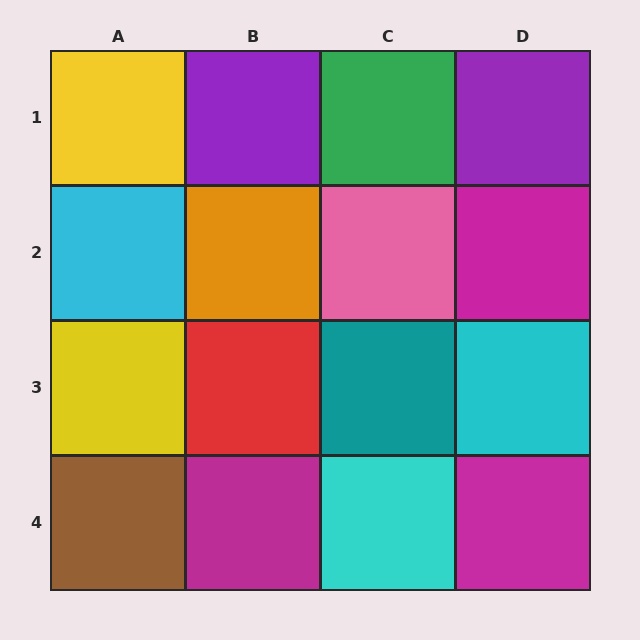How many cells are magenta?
3 cells are magenta.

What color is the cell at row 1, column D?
Purple.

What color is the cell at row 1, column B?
Purple.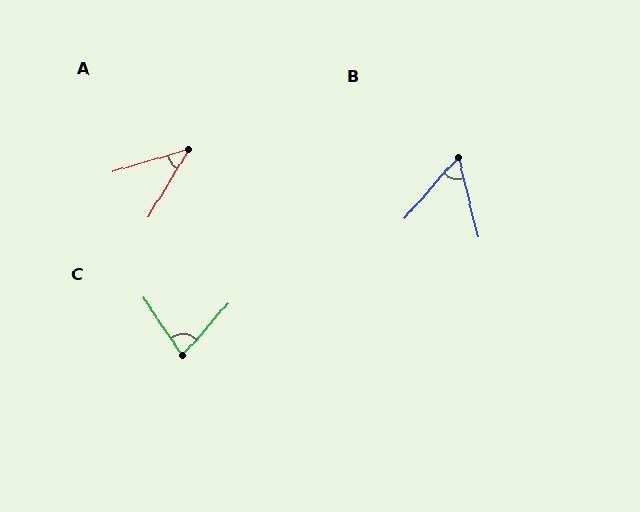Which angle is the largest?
C, at approximately 75 degrees.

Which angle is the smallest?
A, at approximately 42 degrees.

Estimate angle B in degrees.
Approximately 55 degrees.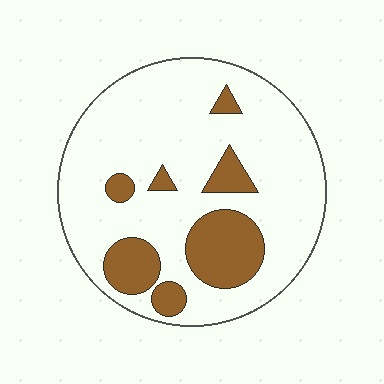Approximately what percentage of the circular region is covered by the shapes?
Approximately 20%.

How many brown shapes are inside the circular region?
7.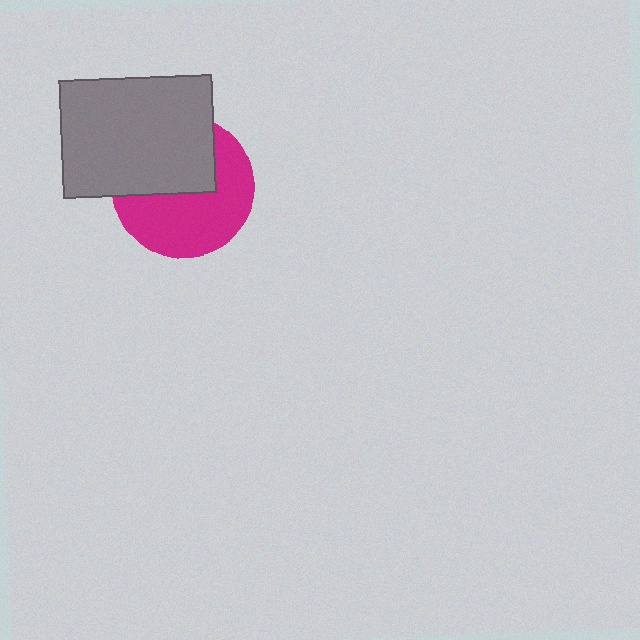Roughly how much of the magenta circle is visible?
About half of it is visible (roughly 56%).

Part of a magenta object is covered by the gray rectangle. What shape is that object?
It is a circle.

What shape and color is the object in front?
The object in front is a gray rectangle.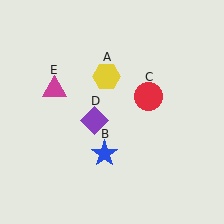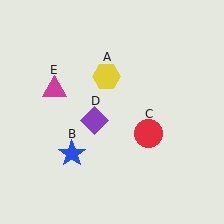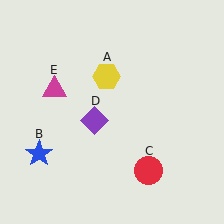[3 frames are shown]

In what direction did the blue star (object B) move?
The blue star (object B) moved left.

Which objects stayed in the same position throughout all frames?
Yellow hexagon (object A) and purple diamond (object D) and magenta triangle (object E) remained stationary.